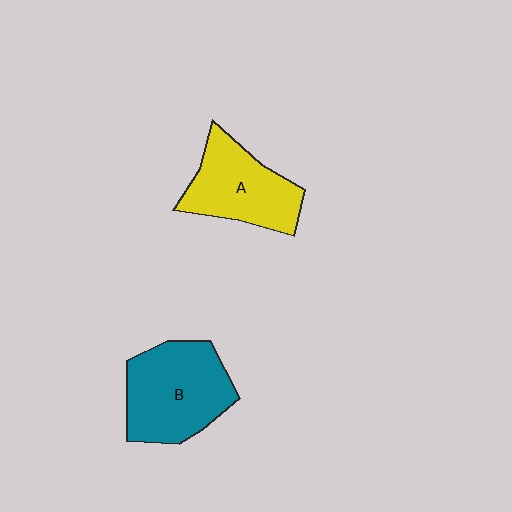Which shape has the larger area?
Shape B (teal).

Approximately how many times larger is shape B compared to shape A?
Approximately 1.2 times.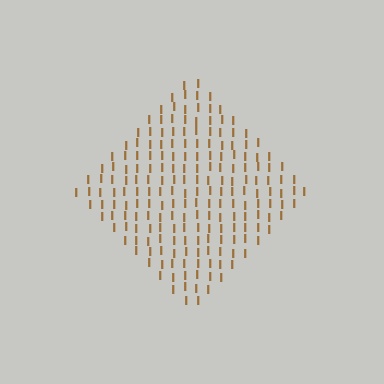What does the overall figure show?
The overall figure shows a diamond.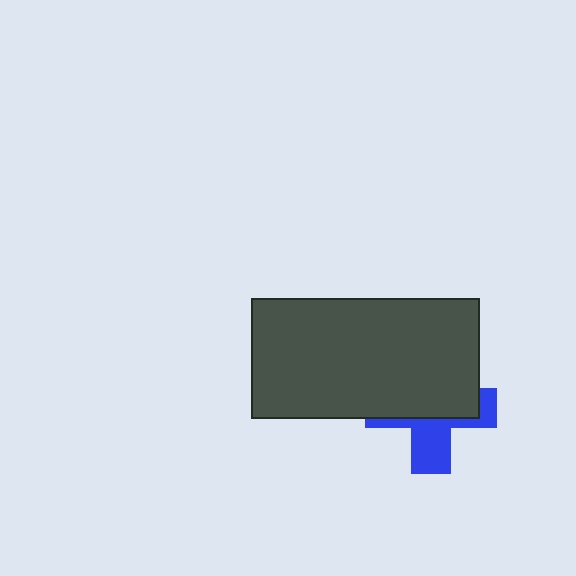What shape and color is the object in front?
The object in front is a dark gray rectangle.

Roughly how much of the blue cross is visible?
A small part of it is visible (roughly 39%).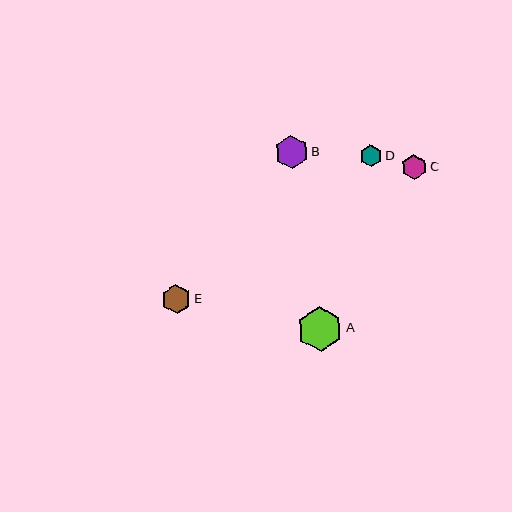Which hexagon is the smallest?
Hexagon D is the smallest with a size of approximately 22 pixels.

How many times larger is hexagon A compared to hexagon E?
Hexagon A is approximately 1.5 times the size of hexagon E.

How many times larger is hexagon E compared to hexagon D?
Hexagon E is approximately 1.3 times the size of hexagon D.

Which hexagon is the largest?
Hexagon A is the largest with a size of approximately 45 pixels.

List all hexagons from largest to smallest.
From largest to smallest: A, B, E, C, D.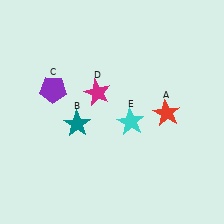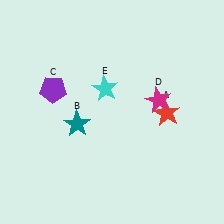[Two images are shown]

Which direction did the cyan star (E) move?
The cyan star (E) moved up.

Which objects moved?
The objects that moved are: the magenta star (D), the cyan star (E).